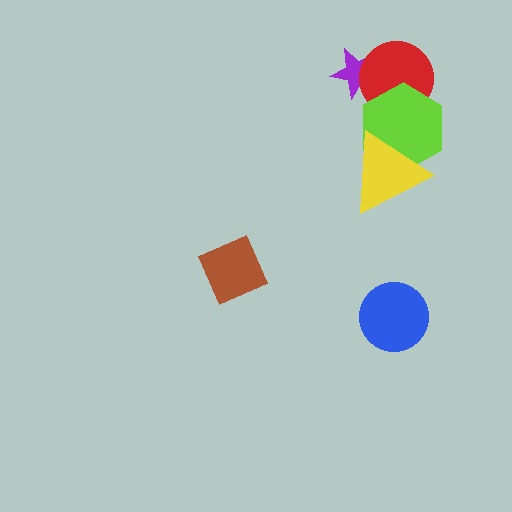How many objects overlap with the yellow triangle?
1 object overlaps with the yellow triangle.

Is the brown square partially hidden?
No, no other shape covers it.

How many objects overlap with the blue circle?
0 objects overlap with the blue circle.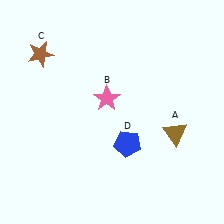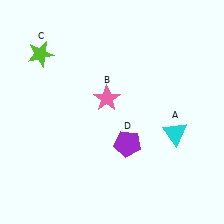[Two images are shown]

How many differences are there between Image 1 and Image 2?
There are 3 differences between the two images.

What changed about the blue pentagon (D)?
In Image 1, D is blue. In Image 2, it changed to purple.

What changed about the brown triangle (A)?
In Image 1, A is brown. In Image 2, it changed to cyan.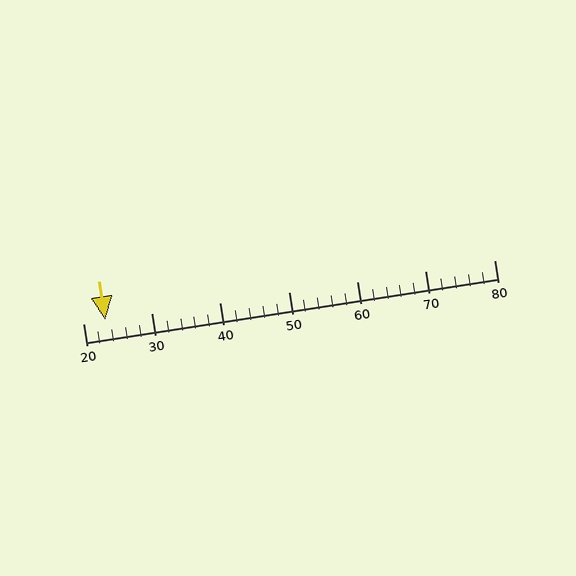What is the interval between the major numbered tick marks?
The major tick marks are spaced 10 units apart.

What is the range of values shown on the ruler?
The ruler shows values from 20 to 80.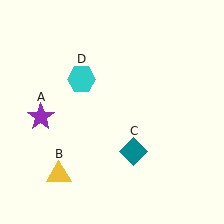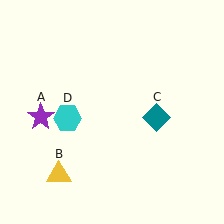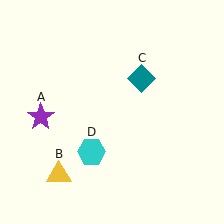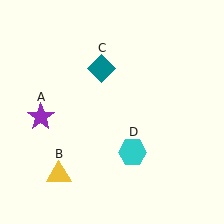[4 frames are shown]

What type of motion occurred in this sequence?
The teal diamond (object C), cyan hexagon (object D) rotated counterclockwise around the center of the scene.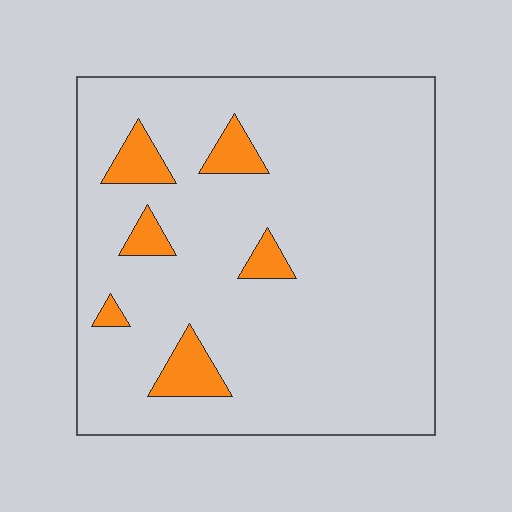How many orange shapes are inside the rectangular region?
6.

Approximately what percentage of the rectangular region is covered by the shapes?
Approximately 10%.